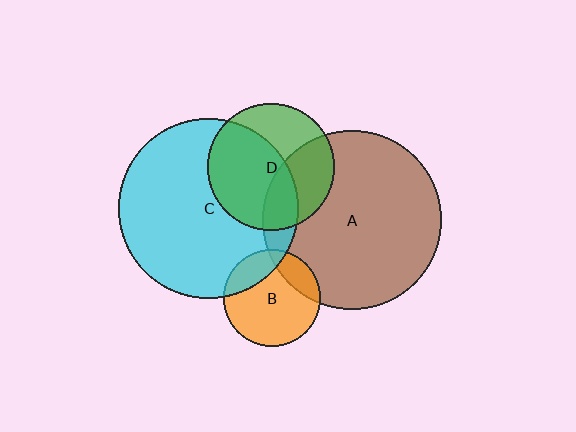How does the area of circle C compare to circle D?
Approximately 2.0 times.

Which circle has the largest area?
Circle C (cyan).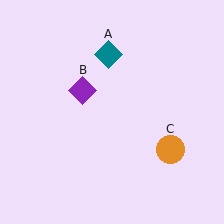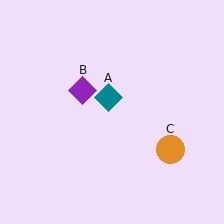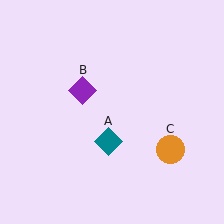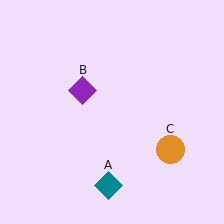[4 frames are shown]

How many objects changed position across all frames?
1 object changed position: teal diamond (object A).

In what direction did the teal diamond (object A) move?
The teal diamond (object A) moved down.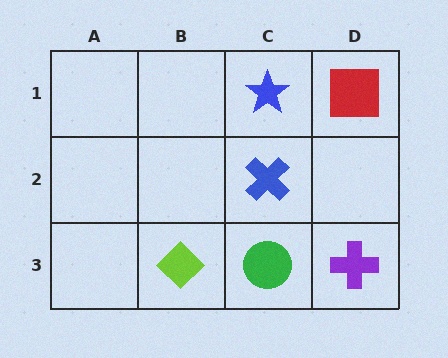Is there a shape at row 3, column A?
No, that cell is empty.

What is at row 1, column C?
A blue star.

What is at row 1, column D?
A red square.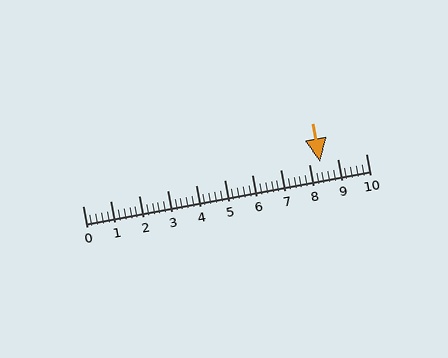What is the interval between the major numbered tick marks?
The major tick marks are spaced 1 units apart.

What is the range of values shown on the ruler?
The ruler shows values from 0 to 10.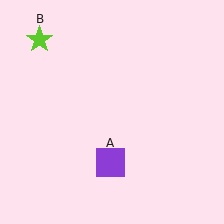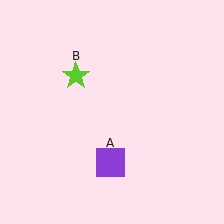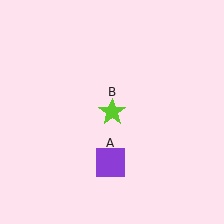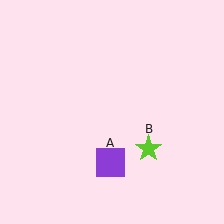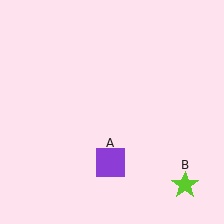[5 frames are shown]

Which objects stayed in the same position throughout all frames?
Purple square (object A) remained stationary.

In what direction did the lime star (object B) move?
The lime star (object B) moved down and to the right.